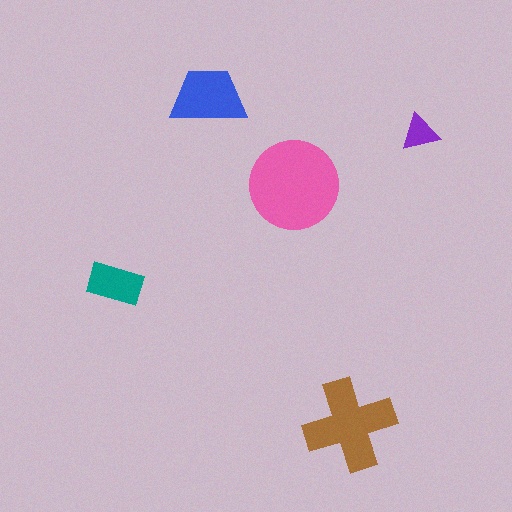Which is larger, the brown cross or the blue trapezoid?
The brown cross.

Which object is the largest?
The pink circle.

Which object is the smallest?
The purple triangle.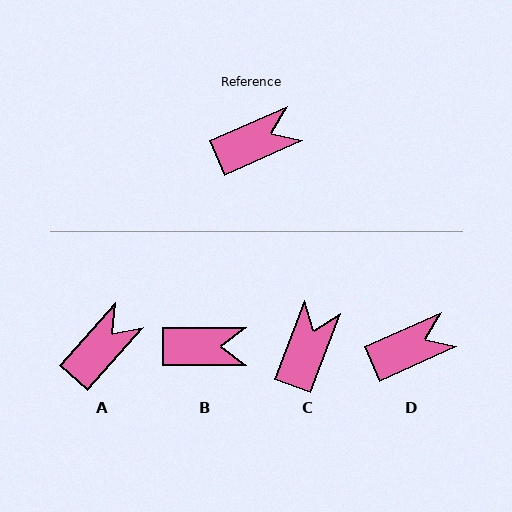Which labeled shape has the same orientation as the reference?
D.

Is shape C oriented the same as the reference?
No, it is off by about 46 degrees.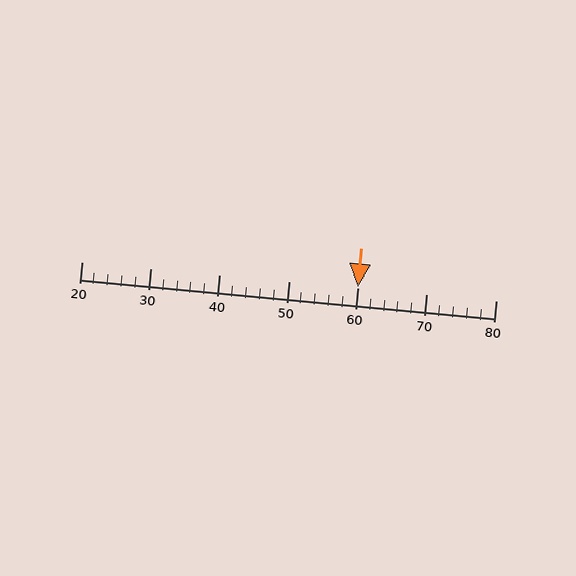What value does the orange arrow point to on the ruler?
The orange arrow points to approximately 60.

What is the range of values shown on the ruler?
The ruler shows values from 20 to 80.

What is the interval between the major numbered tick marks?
The major tick marks are spaced 10 units apart.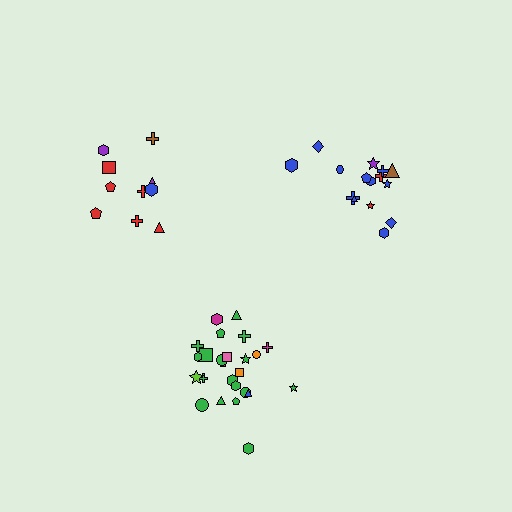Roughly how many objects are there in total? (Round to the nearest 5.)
Roughly 50 objects in total.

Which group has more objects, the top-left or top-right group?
The top-right group.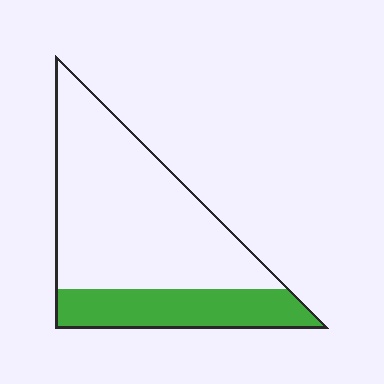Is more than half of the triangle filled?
No.